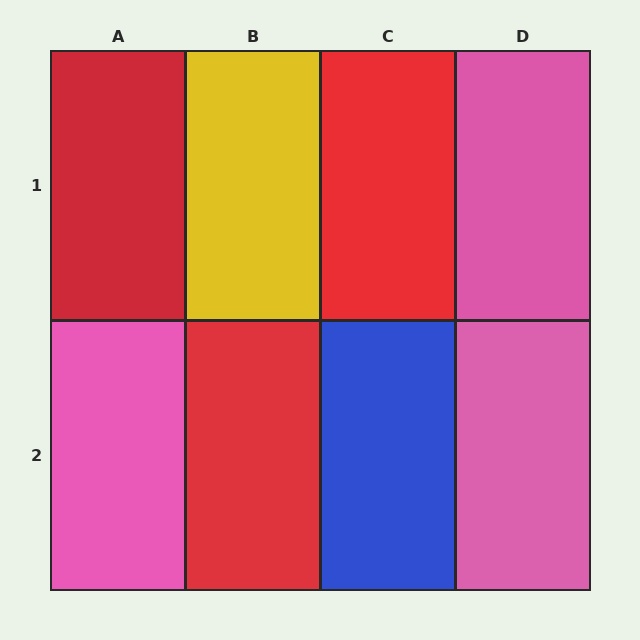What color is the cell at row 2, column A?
Pink.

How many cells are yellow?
1 cell is yellow.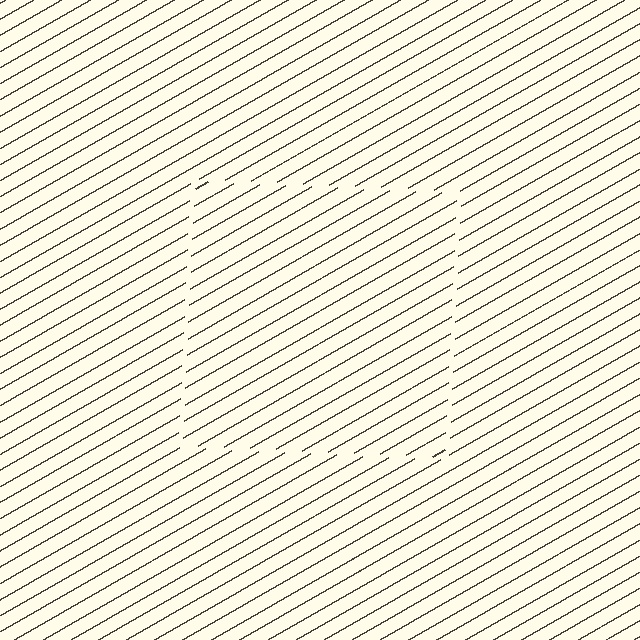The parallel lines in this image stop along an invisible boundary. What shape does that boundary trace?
An illusory square. The interior of the shape contains the same grating, shifted by half a period — the contour is defined by the phase discontinuity where line-ends from the inner and outer gratings abut.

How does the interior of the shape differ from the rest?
The interior of the shape contains the same grating, shifted by half a period — the contour is defined by the phase discontinuity where line-ends from the inner and outer gratings abut.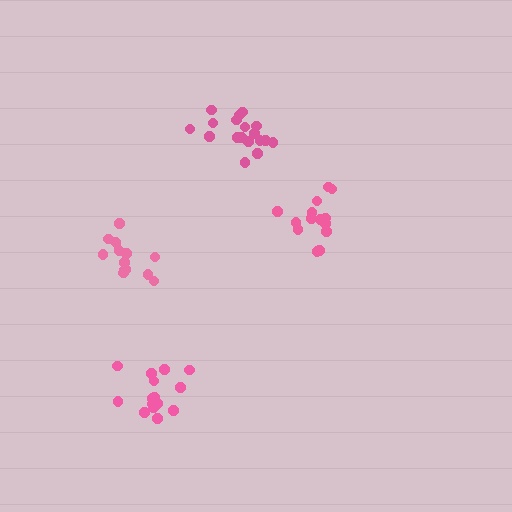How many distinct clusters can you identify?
There are 4 distinct clusters.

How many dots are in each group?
Group 1: 18 dots, Group 2: 15 dots, Group 3: 14 dots, Group 4: 13 dots (60 total).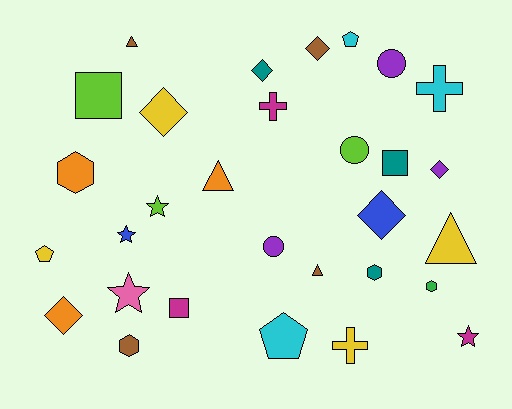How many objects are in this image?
There are 30 objects.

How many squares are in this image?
There are 3 squares.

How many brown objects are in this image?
There are 4 brown objects.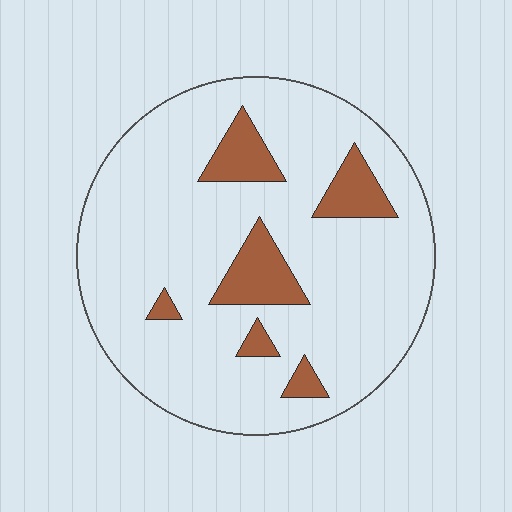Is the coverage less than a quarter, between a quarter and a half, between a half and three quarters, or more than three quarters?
Less than a quarter.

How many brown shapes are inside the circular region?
6.